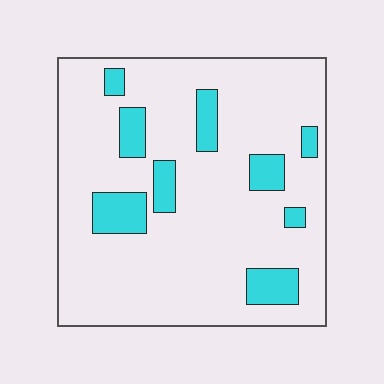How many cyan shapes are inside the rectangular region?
9.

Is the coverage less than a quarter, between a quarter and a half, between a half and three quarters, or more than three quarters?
Less than a quarter.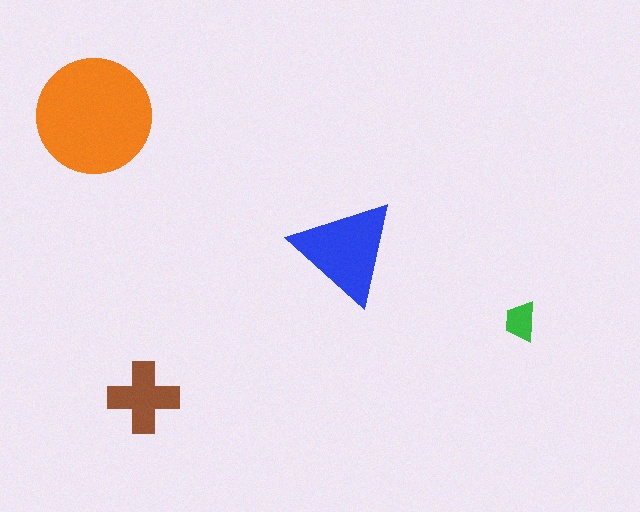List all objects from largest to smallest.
The orange circle, the blue triangle, the brown cross, the green trapezoid.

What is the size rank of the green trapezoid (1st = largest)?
4th.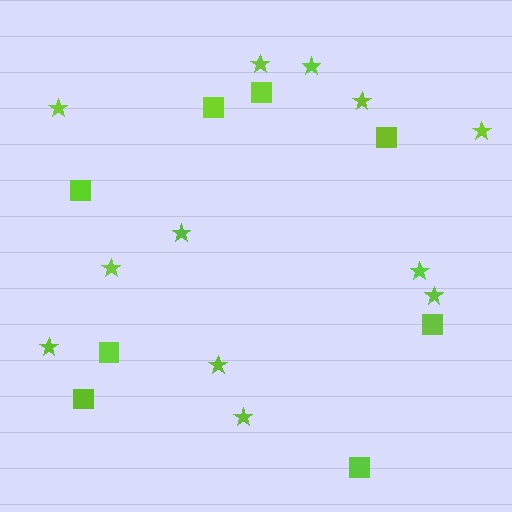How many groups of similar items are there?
There are 2 groups: one group of stars (12) and one group of squares (8).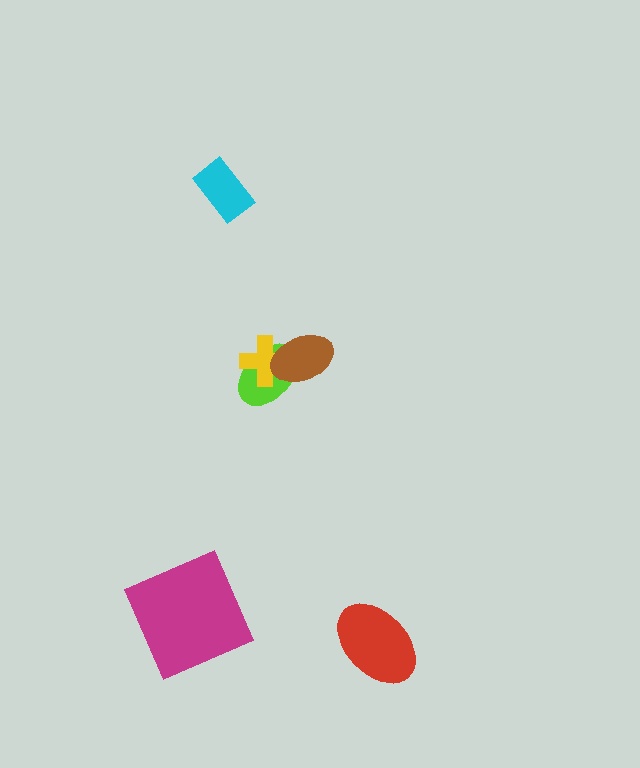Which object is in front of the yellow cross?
The brown ellipse is in front of the yellow cross.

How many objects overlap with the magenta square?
0 objects overlap with the magenta square.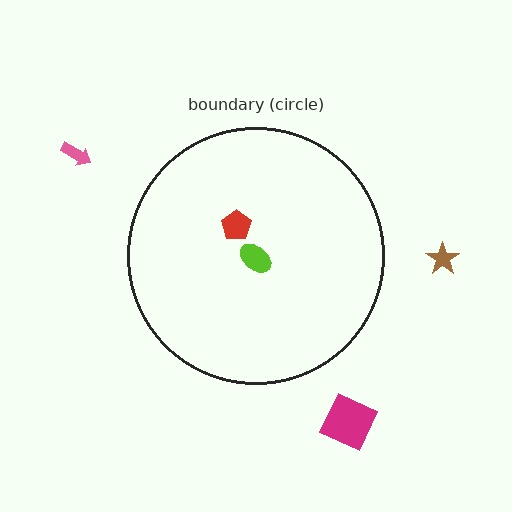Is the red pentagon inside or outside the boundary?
Inside.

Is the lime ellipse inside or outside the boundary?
Inside.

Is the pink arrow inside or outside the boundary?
Outside.